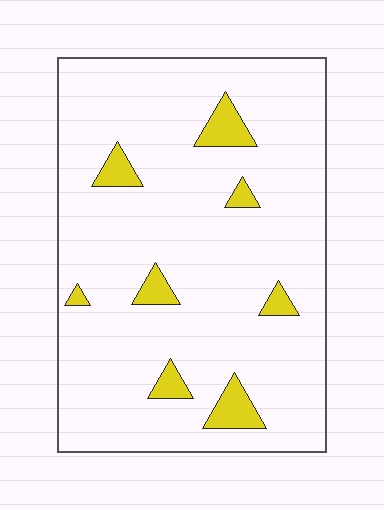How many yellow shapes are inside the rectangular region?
8.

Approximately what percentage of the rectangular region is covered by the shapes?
Approximately 10%.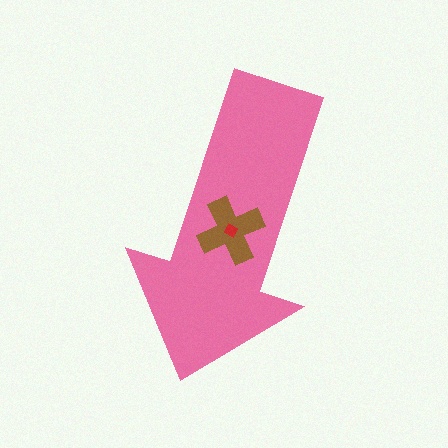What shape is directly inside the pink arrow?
The brown cross.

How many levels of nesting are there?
3.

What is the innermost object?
The red diamond.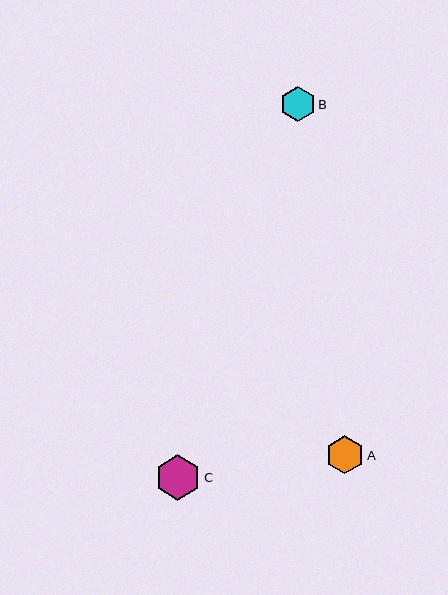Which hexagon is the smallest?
Hexagon B is the smallest with a size of approximately 35 pixels.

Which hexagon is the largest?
Hexagon C is the largest with a size of approximately 45 pixels.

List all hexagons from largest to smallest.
From largest to smallest: C, A, B.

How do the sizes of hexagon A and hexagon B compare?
Hexagon A and hexagon B are approximately the same size.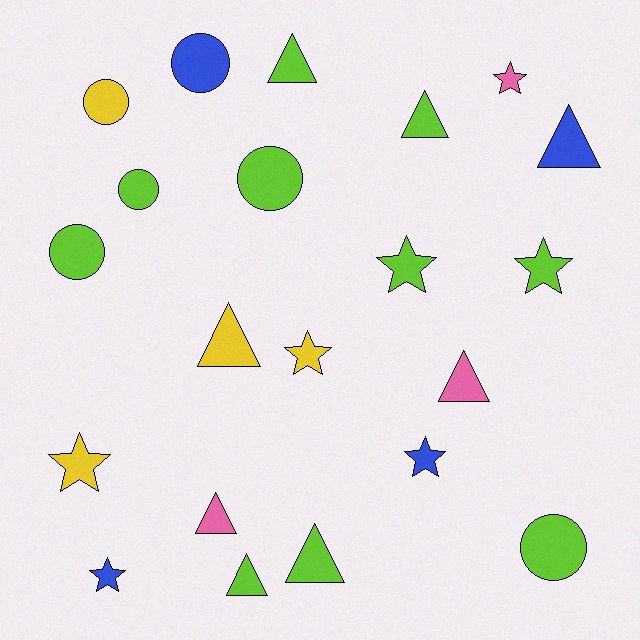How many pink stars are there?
There is 1 pink star.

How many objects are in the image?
There are 21 objects.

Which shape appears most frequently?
Triangle, with 8 objects.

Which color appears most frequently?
Lime, with 10 objects.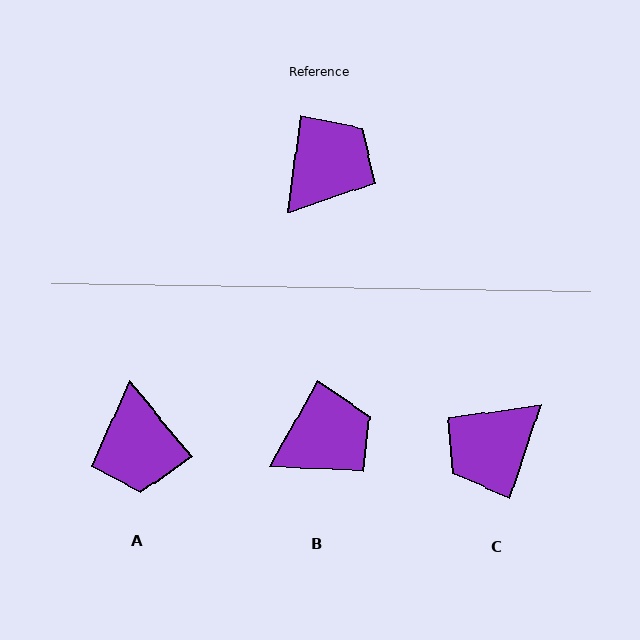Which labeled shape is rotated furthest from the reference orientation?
C, about 169 degrees away.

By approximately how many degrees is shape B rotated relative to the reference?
Approximately 21 degrees clockwise.